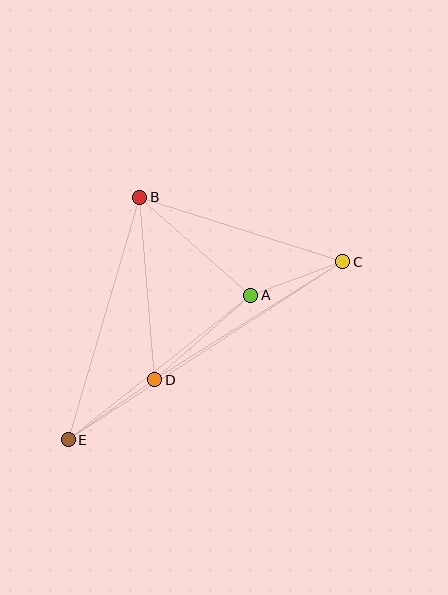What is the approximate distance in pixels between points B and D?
The distance between B and D is approximately 183 pixels.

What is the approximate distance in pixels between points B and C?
The distance between B and C is approximately 213 pixels.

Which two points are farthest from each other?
Points C and E are farthest from each other.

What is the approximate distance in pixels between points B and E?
The distance between B and E is approximately 253 pixels.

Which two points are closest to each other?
Points A and C are closest to each other.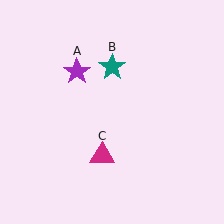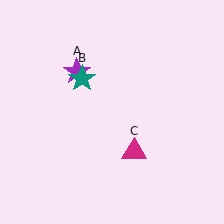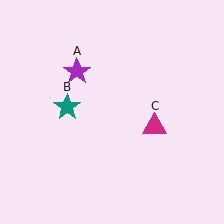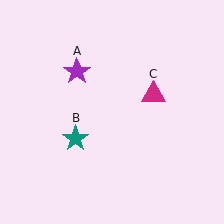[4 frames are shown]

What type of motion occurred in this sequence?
The teal star (object B), magenta triangle (object C) rotated counterclockwise around the center of the scene.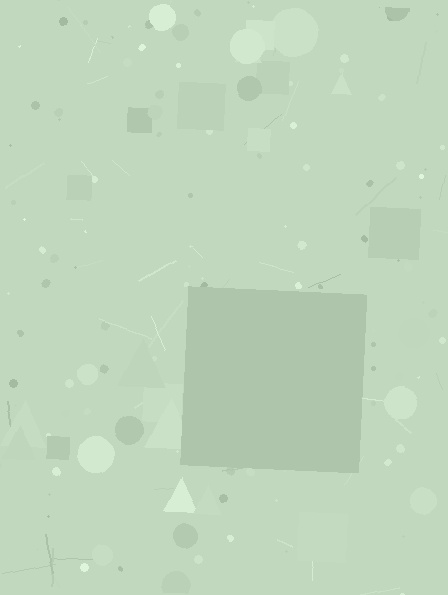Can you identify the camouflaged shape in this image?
The camouflaged shape is a square.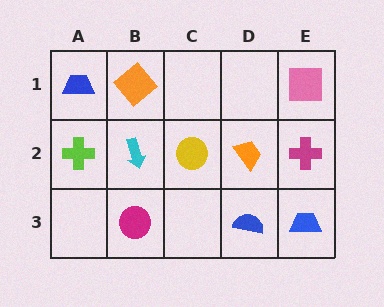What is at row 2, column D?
An orange trapezoid.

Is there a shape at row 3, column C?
No, that cell is empty.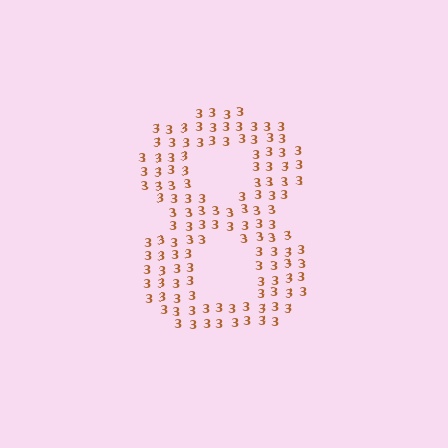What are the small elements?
The small elements are digit 3's.